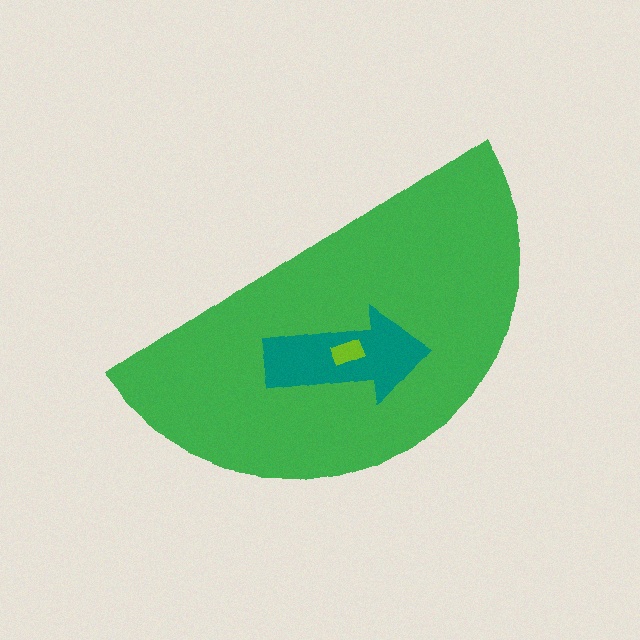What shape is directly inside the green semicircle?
The teal arrow.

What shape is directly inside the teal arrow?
The lime rectangle.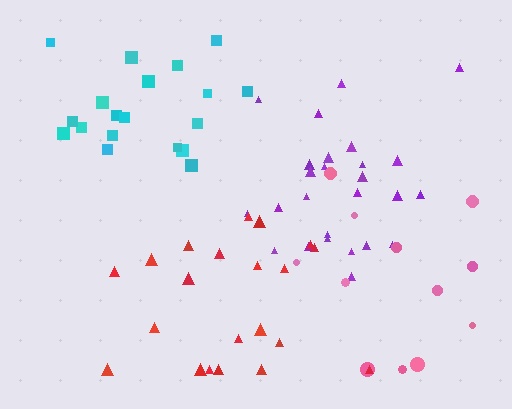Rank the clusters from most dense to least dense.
purple, cyan, red, pink.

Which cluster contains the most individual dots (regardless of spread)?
Purple (26).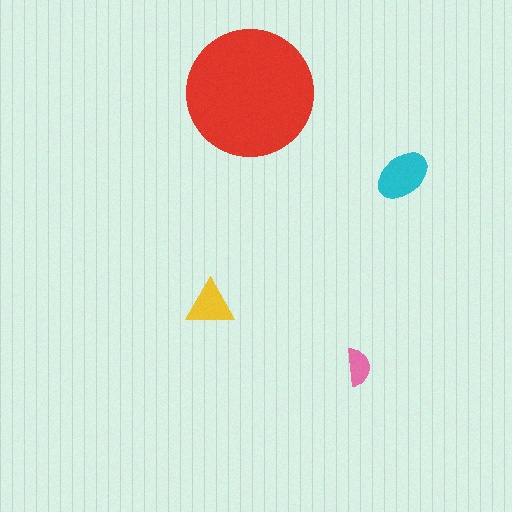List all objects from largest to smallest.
The red circle, the cyan ellipse, the yellow triangle, the pink semicircle.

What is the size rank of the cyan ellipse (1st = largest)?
2nd.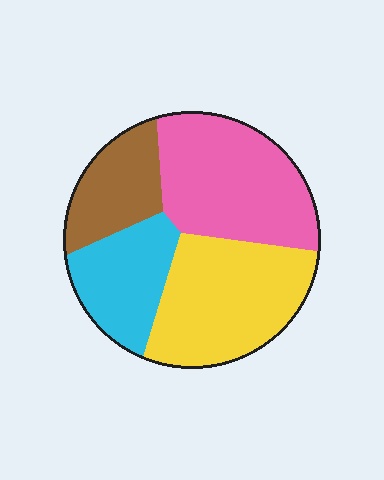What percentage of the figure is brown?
Brown covers roughly 15% of the figure.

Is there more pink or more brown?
Pink.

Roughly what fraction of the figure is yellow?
Yellow takes up about one third (1/3) of the figure.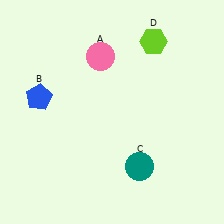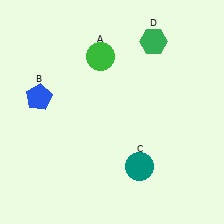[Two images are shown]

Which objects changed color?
A changed from pink to green. D changed from lime to green.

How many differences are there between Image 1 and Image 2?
There are 2 differences between the two images.